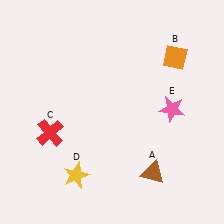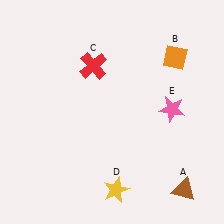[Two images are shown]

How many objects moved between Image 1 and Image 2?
3 objects moved between the two images.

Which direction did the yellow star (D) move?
The yellow star (D) moved right.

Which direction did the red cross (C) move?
The red cross (C) moved up.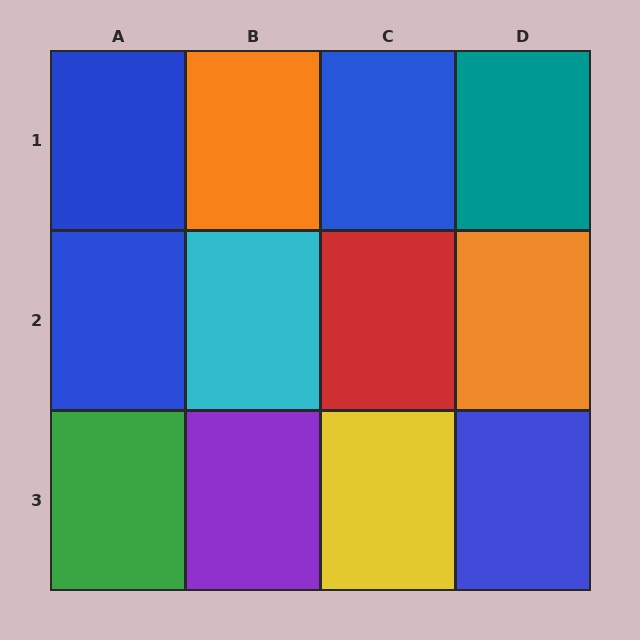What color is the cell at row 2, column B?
Cyan.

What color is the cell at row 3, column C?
Yellow.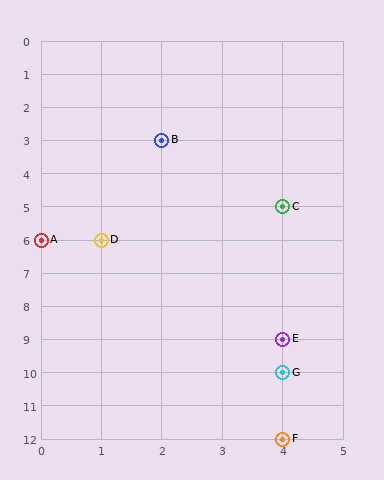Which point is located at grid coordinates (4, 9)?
Point E is at (4, 9).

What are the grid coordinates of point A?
Point A is at grid coordinates (0, 6).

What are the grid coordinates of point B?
Point B is at grid coordinates (2, 3).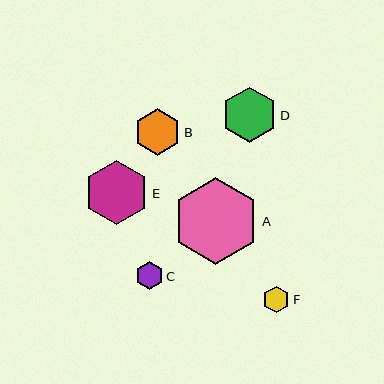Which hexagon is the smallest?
Hexagon F is the smallest with a size of approximately 27 pixels.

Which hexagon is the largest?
Hexagon A is the largest with a size of approximately 87 pixels.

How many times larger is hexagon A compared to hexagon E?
Hexagon A is approximately 1.3 times the size of hexagon E.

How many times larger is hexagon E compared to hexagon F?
Hexagon E is approximately 2.4 times the size of hexagon F.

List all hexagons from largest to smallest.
From largest to smallest: A, E, D, B, C, F.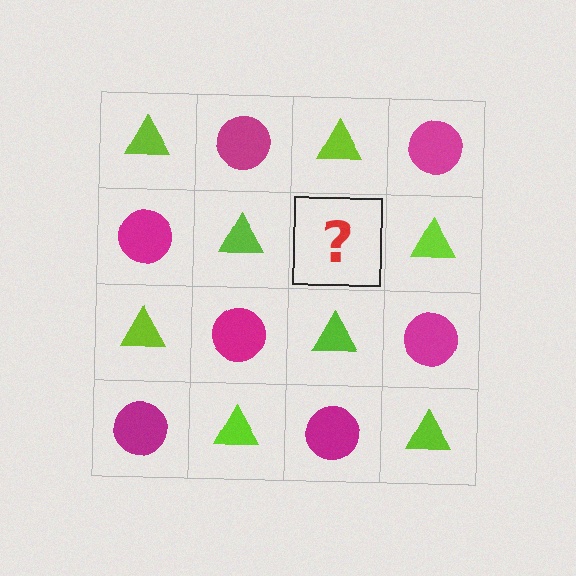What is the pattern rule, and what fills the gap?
The rule is that it alternates lime triangle and magenta circle in a checkerboard pattern. The gap should be filled with a magenta circle.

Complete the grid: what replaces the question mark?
The question mark should be replaced with a magenta circle.